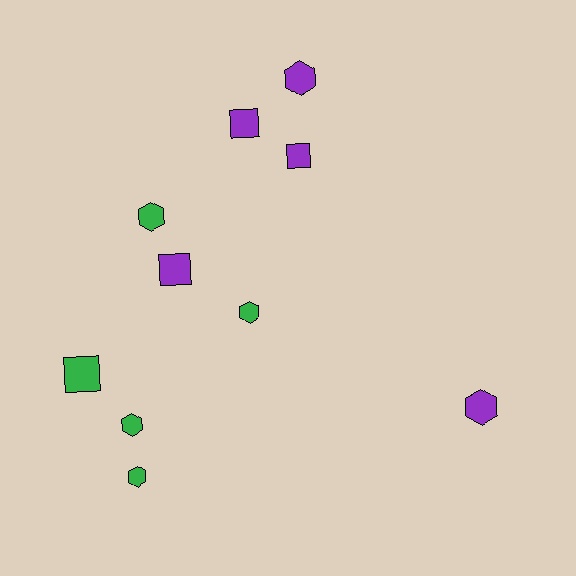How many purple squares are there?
There are 3 purple squares.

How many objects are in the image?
There are 10 objects.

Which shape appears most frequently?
Hexagon, with 6 objects.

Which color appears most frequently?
Purple, with 5 objects.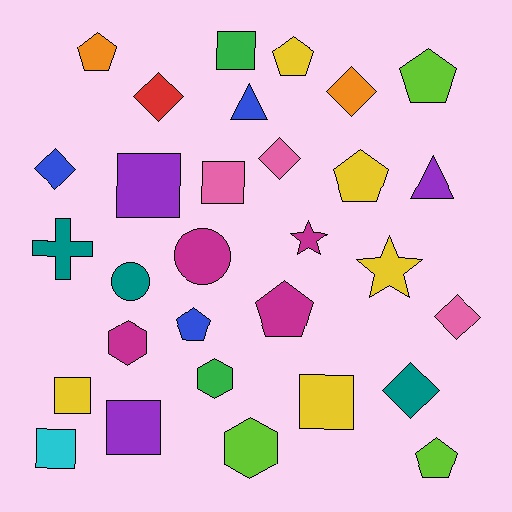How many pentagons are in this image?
There are 7 pentagons.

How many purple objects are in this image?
There are 3 purple objects.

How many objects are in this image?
There are 30 objects.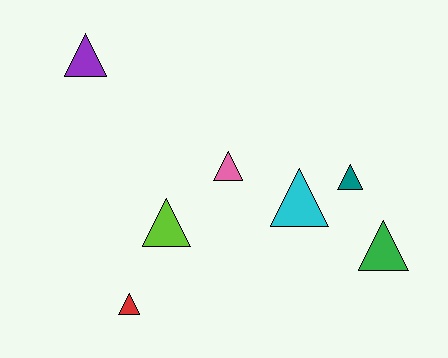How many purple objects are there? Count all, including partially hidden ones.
There is 1 purple object.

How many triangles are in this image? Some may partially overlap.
There are 7 triangles.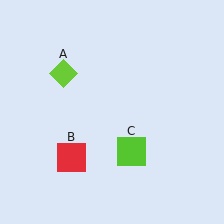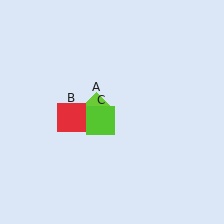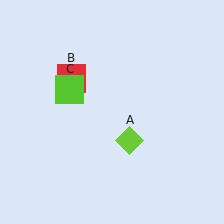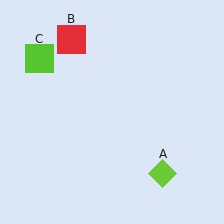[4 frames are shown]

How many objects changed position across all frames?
3 objects changed position: lime diamond (object A), red square (object B), lime square (object C).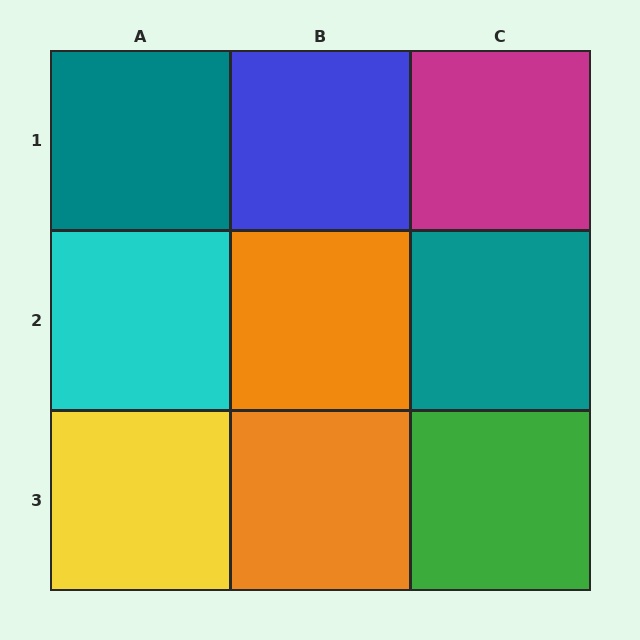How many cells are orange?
2 cells are orange.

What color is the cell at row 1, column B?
Blue.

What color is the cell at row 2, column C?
Teal.